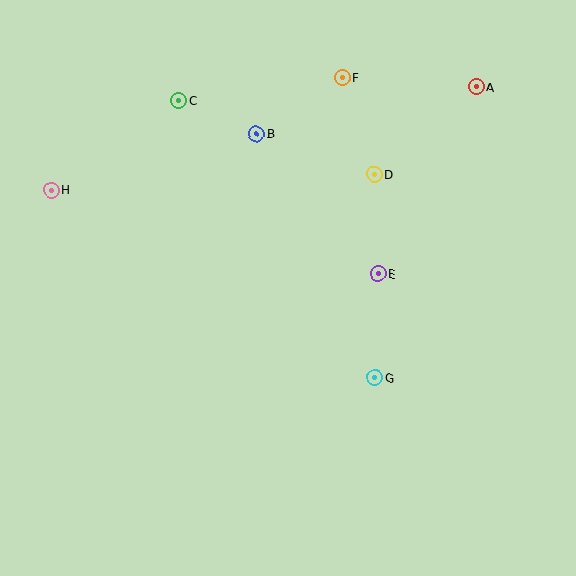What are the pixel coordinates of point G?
Point G is at (375, 377).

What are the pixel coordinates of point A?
Point A is at (476, 87).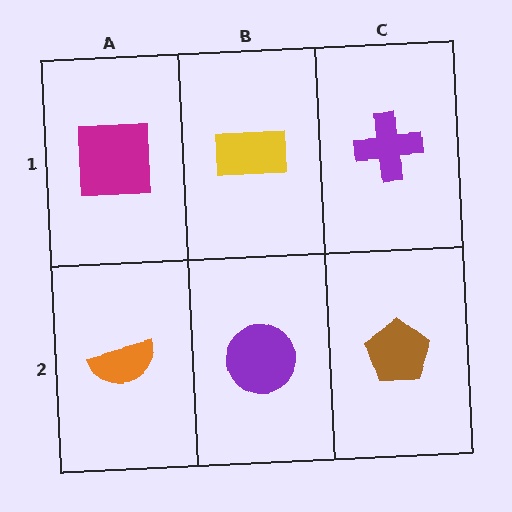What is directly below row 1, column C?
A brown pentagon.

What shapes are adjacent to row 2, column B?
A yellow rectangle (row 1, column B), an orange semicircle (row 2, column A), a brown pentagon (row 2, column C).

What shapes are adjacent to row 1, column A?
An orange semicircle (row 2, column A), a yellow rectangle (row 1, column B).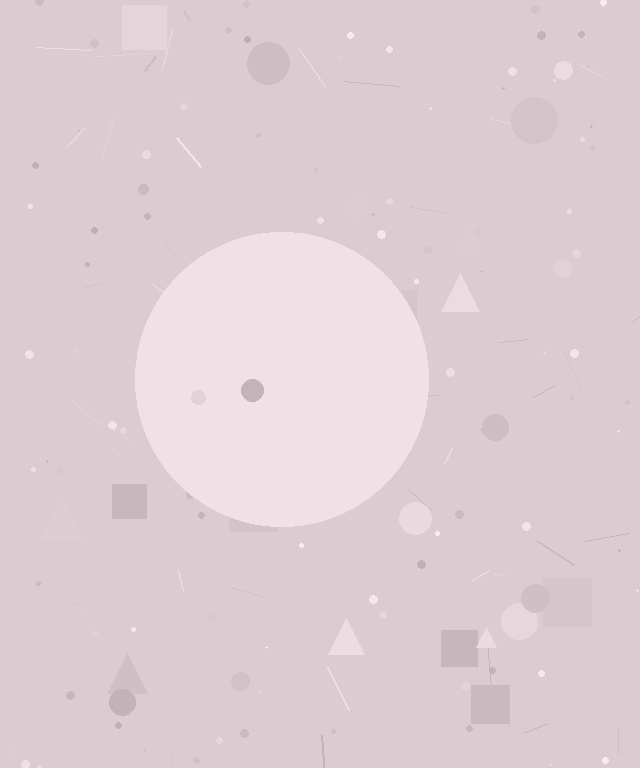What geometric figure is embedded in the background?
A circle is embedded in the background.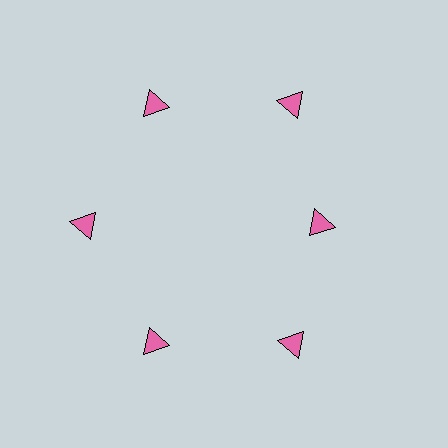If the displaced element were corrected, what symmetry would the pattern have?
It would have 6-fold rotational symmetry — the pattern would map onto itself every 60 degrees.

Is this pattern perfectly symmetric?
No. The 6 pink triangles are arranged in a ring, but one element near the 3 o'clock position is pulled inward toward the center, breaking the 6-fold rotational symmetry.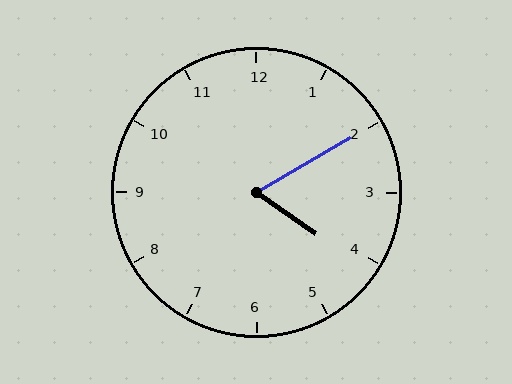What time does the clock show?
4:10.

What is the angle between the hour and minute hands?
Approximately 65 degrees.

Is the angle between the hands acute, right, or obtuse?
It is acute.